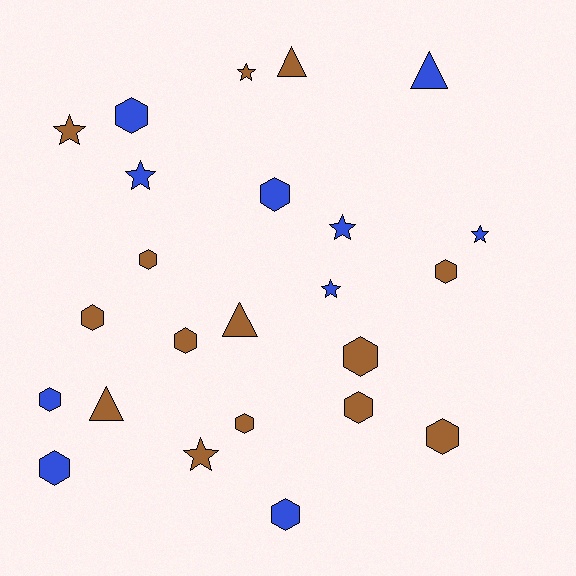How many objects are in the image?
There are 24 objects.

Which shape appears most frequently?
Hexagon, with 13 objects.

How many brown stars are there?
There are 3 brown stars.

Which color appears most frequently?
Brown, with 14 objects.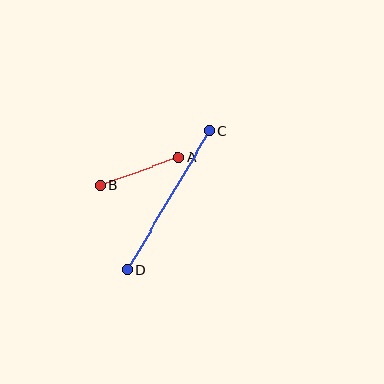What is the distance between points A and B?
The distance is approximately 83 pixels.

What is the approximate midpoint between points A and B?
The midpoint is at approximately (139, 172) pixels.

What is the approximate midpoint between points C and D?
The midpoint is at approximately (168, 200) pixels.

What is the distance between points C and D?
The distance is approximately 162 pixels.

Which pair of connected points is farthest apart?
Points C and D are farthest apart.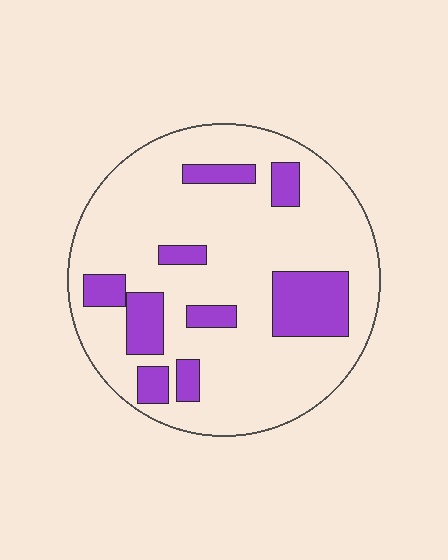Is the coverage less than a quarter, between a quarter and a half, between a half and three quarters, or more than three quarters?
Less than a quarter.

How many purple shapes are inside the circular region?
9.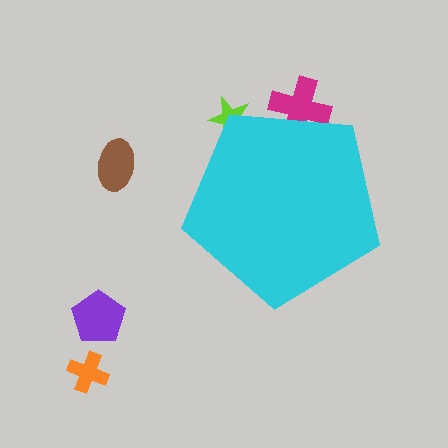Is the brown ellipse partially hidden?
No, the brown ellipse is fully visible.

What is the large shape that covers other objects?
A cyan pentagon.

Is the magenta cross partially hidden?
Yes, the magenta cross is partially hidden behind the cyan pentagon.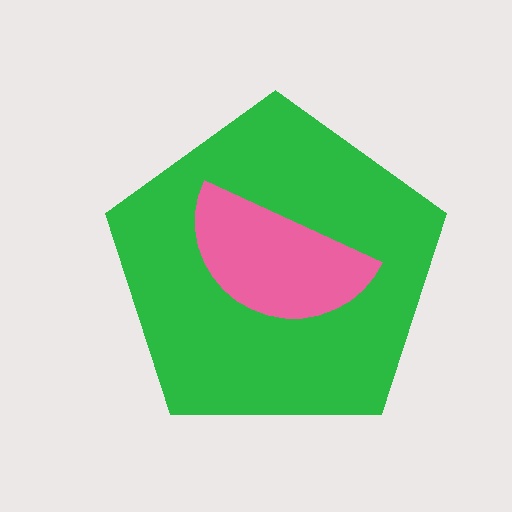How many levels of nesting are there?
2.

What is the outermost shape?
The green pentagon.